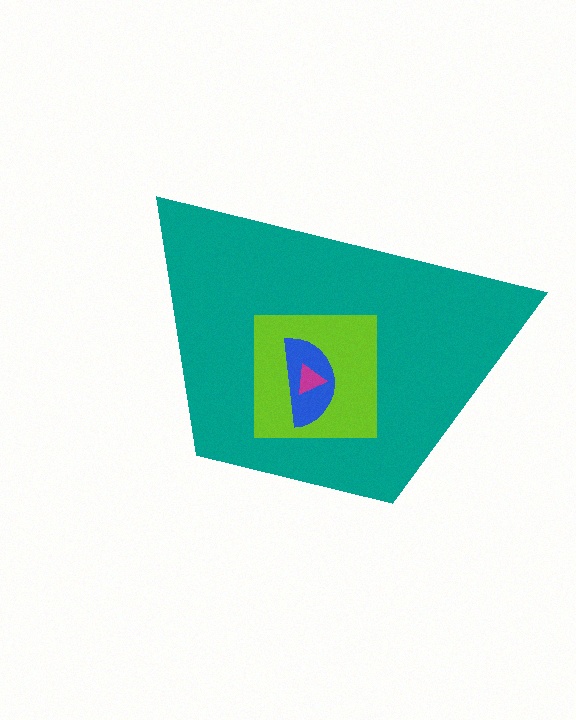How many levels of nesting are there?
4.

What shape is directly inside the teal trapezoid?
The lime square.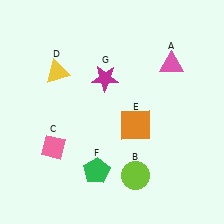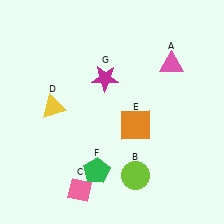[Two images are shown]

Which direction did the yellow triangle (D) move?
The yellow triangle (D) moved down.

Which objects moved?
The objects that moved are: the pink diamond (C), the yellow triangle (D).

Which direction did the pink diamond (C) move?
The pink diamond (C) moved down.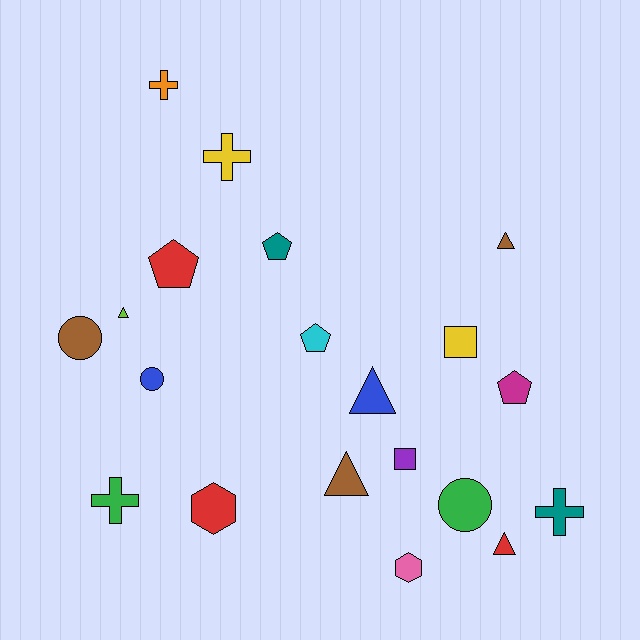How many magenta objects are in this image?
There is 1 magenta object.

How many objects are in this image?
There are 20 objects.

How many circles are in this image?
There are 3 circles.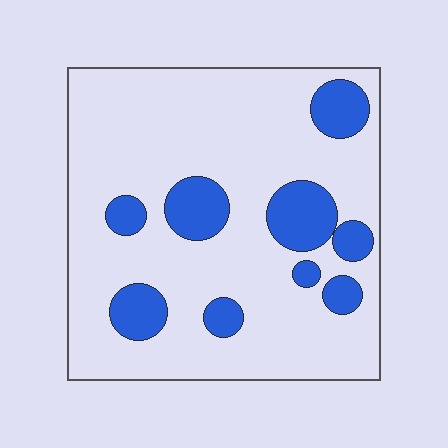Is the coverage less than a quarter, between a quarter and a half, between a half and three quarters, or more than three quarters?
Less than a quarter.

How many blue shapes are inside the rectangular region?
9.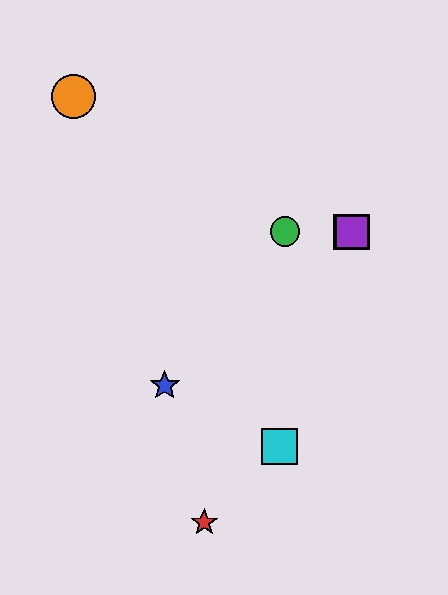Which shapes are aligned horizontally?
The green circle, the yellow square, the purple square are aligned horizontally.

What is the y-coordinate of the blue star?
The blue star is at y≈386.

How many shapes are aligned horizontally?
3 shapes (the green circle, the yellow square, the purple square) are aligned horizontally.